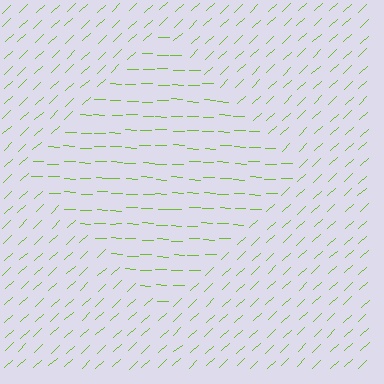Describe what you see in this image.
The image is filled with small lime line segments. A diamond region in the image has lines oriented differently from the surrounding lines, creating a visible texture boundary.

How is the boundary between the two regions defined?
The boundary is defined purely by a change in line orientation (approximately 45 degrees difference). All lines are the same color and thickness.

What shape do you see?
I see a diamond.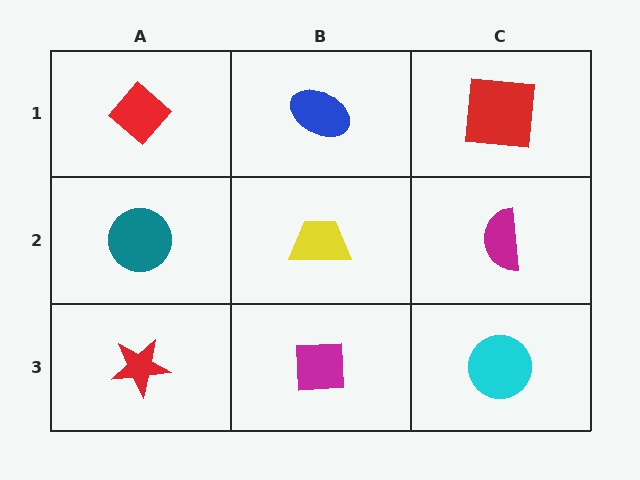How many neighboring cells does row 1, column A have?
2.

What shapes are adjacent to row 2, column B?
A blue ellipse (row 1, column B), a magenta square (row 3, column B), a teal circle (row 2, column A), a magenta semicircle (row 2, column C).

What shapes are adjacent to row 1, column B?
A yellow trapezoid (row 2, column B), a red diamond (row 1, column A), a red square (row 1, column C).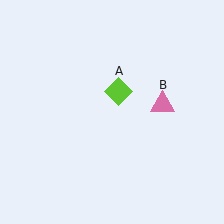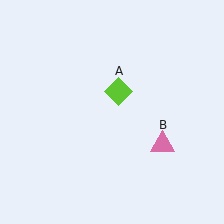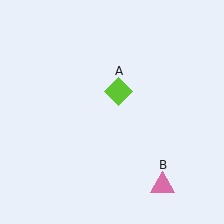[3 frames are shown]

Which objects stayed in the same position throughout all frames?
Lime diamond (object A) remained stationary.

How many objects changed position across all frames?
1 object changed position: pink triangle (object B).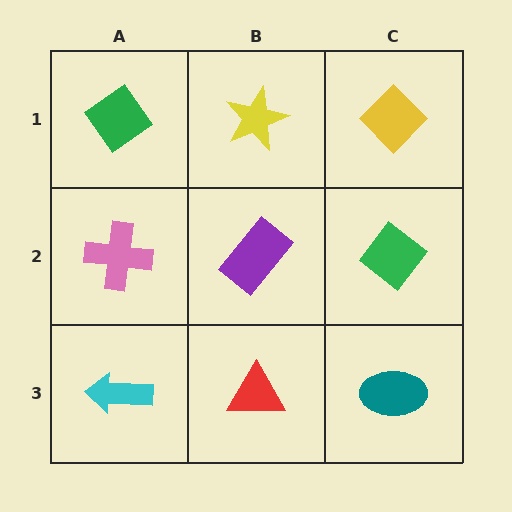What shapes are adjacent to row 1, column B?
A purple rectangle (row 2, column B), a green diamond (row 1, column A), a yellow diamond (row 1, column C).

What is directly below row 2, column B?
A red triangle.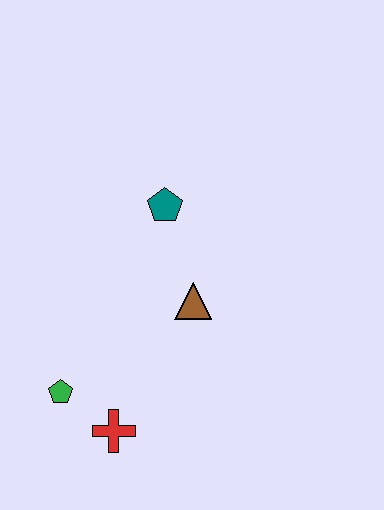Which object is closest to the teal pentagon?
The brown triangle is closest to the teal pentagon.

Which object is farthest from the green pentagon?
The teal pentagon is farthest from the green pentagon.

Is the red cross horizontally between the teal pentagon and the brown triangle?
No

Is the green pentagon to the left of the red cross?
Yes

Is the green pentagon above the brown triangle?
No